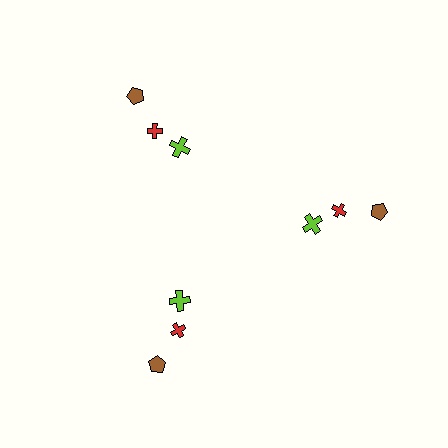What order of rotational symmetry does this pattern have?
This pattern has 3-fold rotational symmetry.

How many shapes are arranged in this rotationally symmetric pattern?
There are 9 shapes, arranged in 3 groups of 3.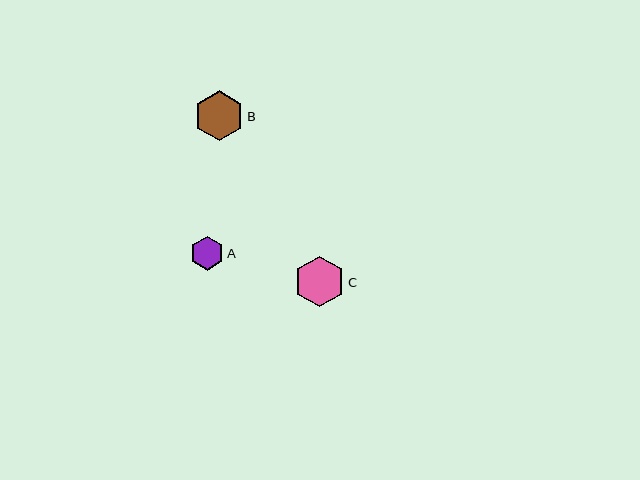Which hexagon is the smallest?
Hexagon A is the smallest with a size of approximately 34 pixels.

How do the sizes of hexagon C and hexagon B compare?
Hexagon C and hexagon B are approximately the same size.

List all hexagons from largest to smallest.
From largest to smallest: C, B, A.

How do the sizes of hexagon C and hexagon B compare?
Hexagon C and hexagon B are approximately the same size.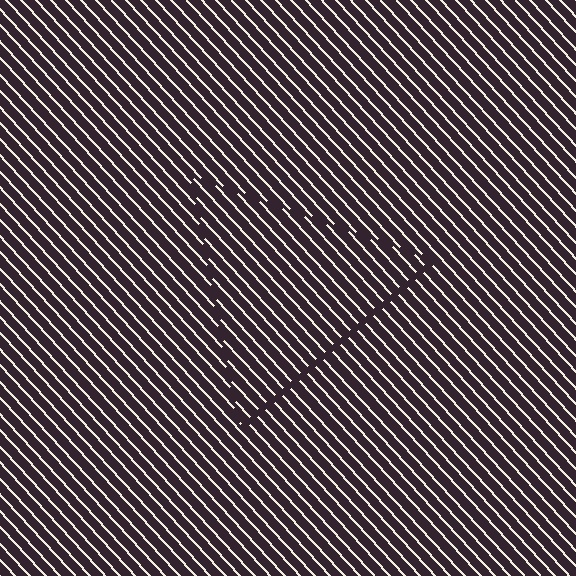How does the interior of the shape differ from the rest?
The interior of the shape contains the same grating, shifted by half a period — the contour is defined by the phase discontinuity where line-ends from the inner and outer gratings abut.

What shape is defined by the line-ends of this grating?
An illusory triangle. The interior of the shape contains the same grating, shifted by half a period — the contour is defined by the phase discontinuity where line-ends from the inner and outer gratings abut.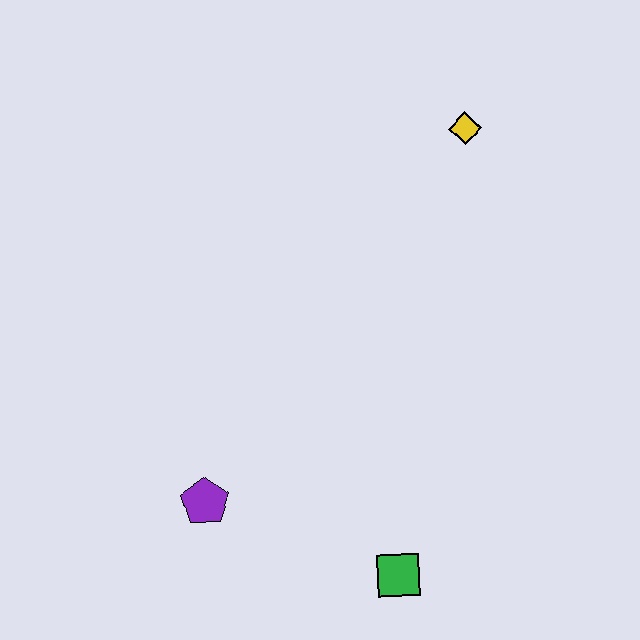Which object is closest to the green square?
The purple pentagon is closest to the green square.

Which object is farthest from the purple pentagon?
The yellow diamond is farthest from the purple pentagon.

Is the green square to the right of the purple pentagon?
Yes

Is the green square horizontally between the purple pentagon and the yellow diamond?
Yes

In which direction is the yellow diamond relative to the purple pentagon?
The yellow diamond is above the purple pentagon.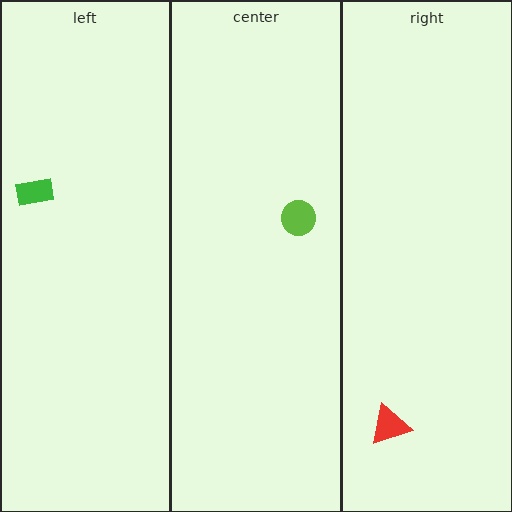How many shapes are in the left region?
1.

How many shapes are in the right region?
1.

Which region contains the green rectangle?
The left region.